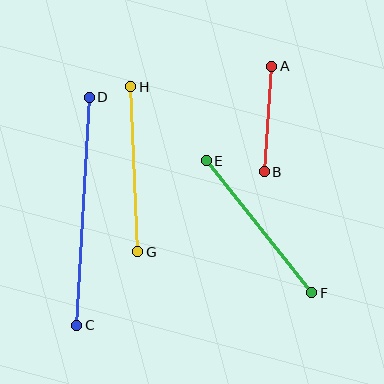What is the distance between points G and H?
The distance is approximately 165 pixels.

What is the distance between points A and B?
The distance is approximately 106 pixels.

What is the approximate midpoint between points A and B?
The midpoint is at approximately (268, 119) pixels.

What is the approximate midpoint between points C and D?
The midpoint is at approximately (83, 211) pixels.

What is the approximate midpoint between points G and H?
The midpoint is at approximately (134, 169) pixels.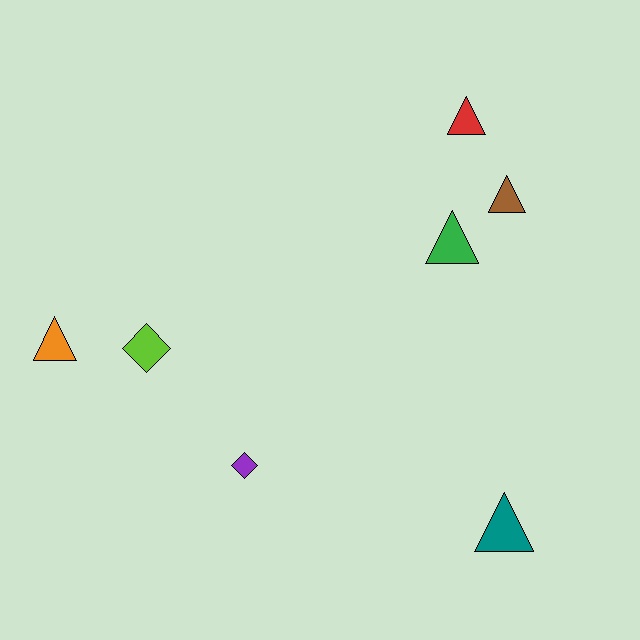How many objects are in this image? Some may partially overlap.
There are 7 objects.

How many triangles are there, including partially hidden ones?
There are 5 triangles.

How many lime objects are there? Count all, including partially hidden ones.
There is 1 lime object.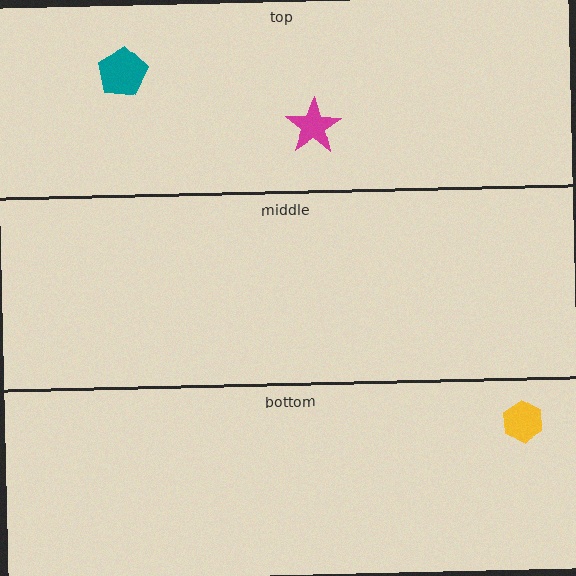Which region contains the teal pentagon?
The top region.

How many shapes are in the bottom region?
1.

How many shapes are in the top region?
2.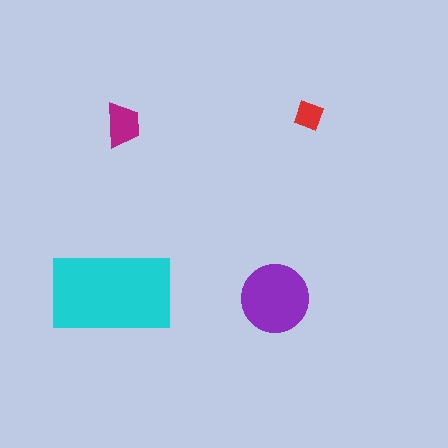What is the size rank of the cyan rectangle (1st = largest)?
1st.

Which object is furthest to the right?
The red diamond is rightmost.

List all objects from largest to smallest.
The cyan rectangle, the purple circle, the magenta trapezoid, the red diamond.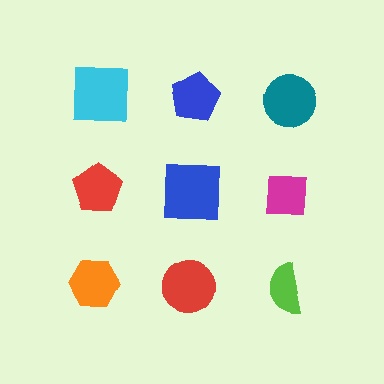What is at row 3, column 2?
A red circle.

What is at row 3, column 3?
A lime semicircle.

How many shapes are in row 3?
3 shapes.